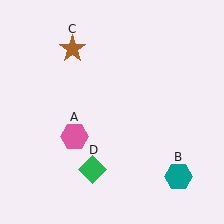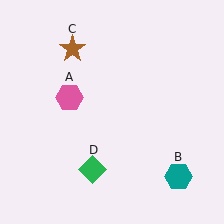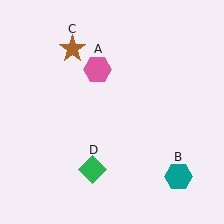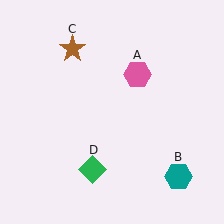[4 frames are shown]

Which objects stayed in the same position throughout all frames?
Teal hexagon (object B) and brown star (object C) and green diamond (object D) remained stationary.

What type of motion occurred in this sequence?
The pink hexagon (object A) rotated clockwise around the center of the scene.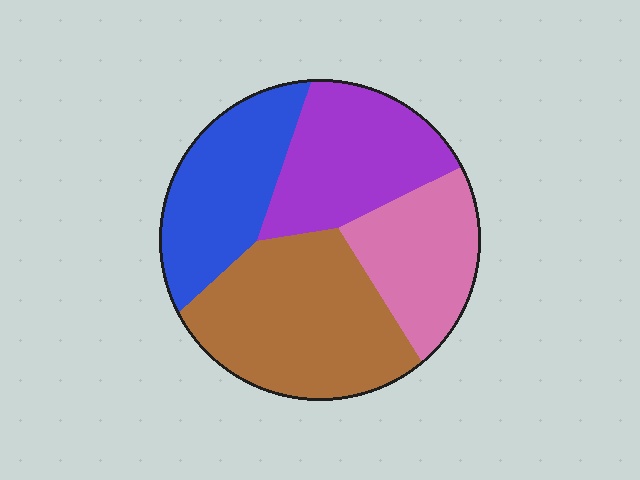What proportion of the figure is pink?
Pink takes up about one fifth (1/5) of the figure.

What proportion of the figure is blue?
Blue takes up about one quarter (1/4) of the figure.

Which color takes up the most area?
Brown, at roughly 35%.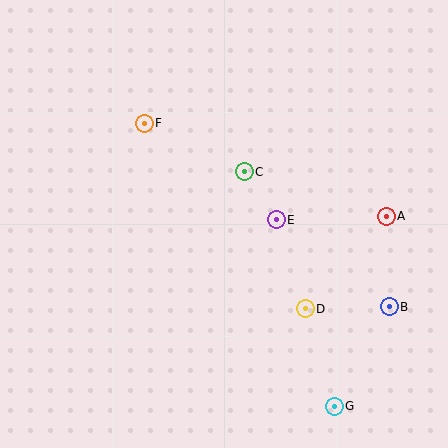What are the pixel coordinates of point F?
Point F is at (144, 123).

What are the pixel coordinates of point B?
Point B is at (389, 307).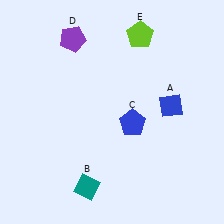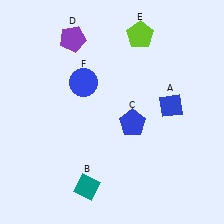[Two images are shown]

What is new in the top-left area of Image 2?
A blue circle (F) was added in the top-left area of Image 2.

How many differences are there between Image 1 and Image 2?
There is 1 difference between the two images.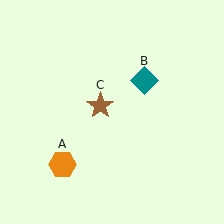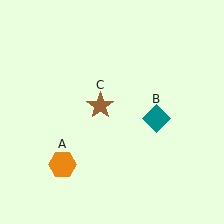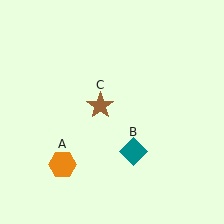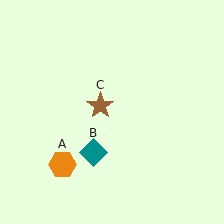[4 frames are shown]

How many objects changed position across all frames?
1 object changed position: teal diamond (object B).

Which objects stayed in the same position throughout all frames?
Orange hexagon (object A) and brown star (object C) remained stationary.